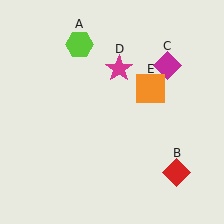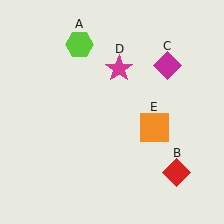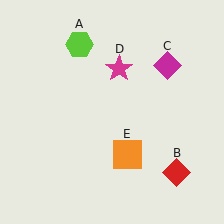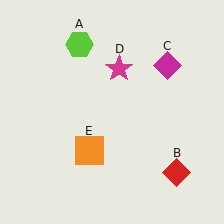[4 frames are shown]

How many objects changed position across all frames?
1 object changed position: orange square (object E).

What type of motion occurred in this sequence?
The orange square (object E) rotated clockwise around the center of the scene.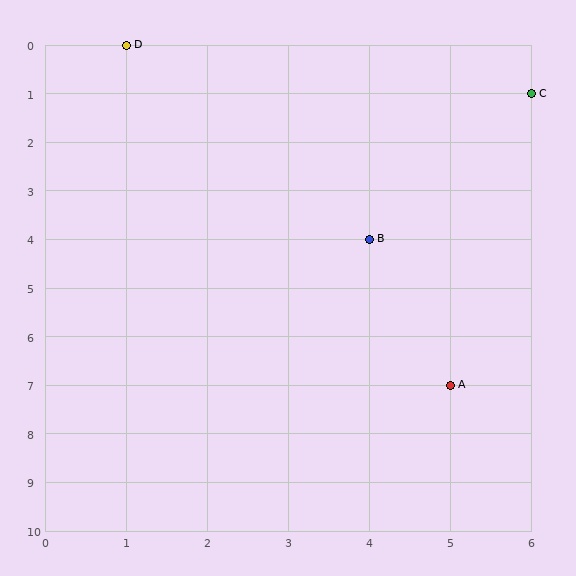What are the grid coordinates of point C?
Point C is at grid coordinates (6, 1).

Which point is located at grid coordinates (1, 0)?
Point D is at (1, 0).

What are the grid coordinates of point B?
Point B is at grid coordinates (4, 4).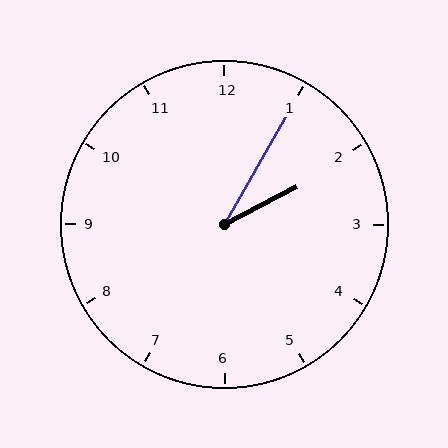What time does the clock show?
2:05.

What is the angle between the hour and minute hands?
Approximately 32 degrees.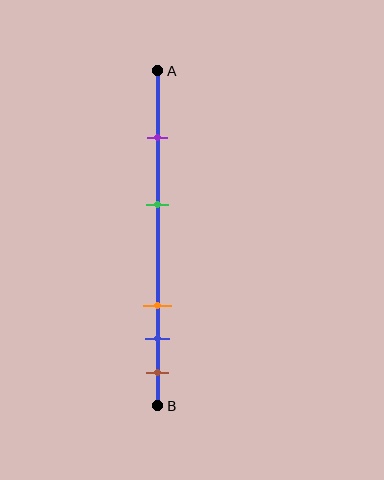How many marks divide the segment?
There are 5 marks dividing the segment.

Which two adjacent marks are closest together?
The blue and brown marks are the closest adjacent pair.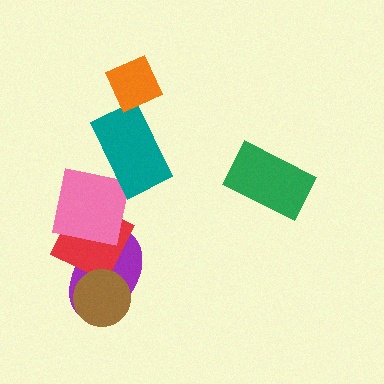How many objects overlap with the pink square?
2 objects overlap with the pink square.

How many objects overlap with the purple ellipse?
3 objects overlap with the purple ellipse.